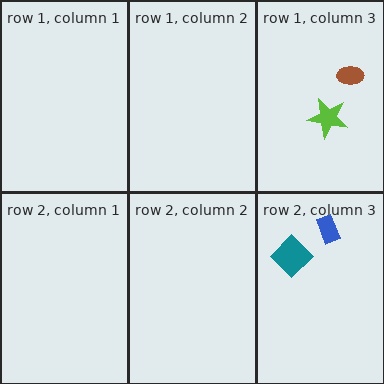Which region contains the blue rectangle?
The row 2, column 3 region.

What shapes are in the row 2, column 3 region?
The blue rectangle, the teal diamond.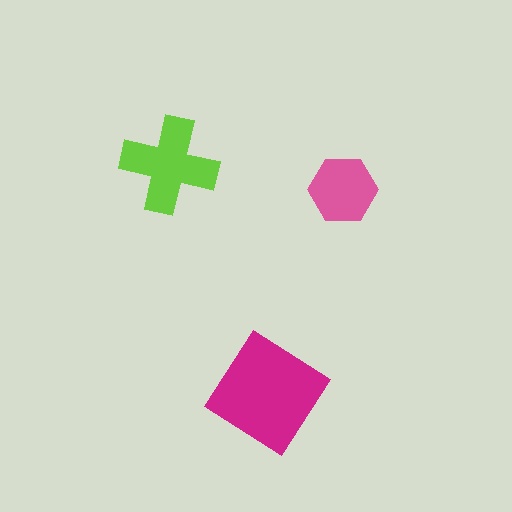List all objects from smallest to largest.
The pink hexagon, the lime cross, the magenta diamond.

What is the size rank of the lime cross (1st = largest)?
2nd.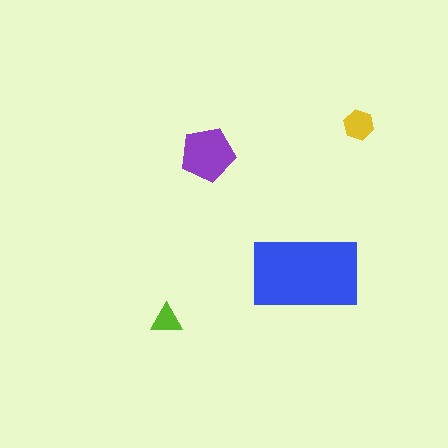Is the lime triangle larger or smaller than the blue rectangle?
Smaller.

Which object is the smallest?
The lime triangle.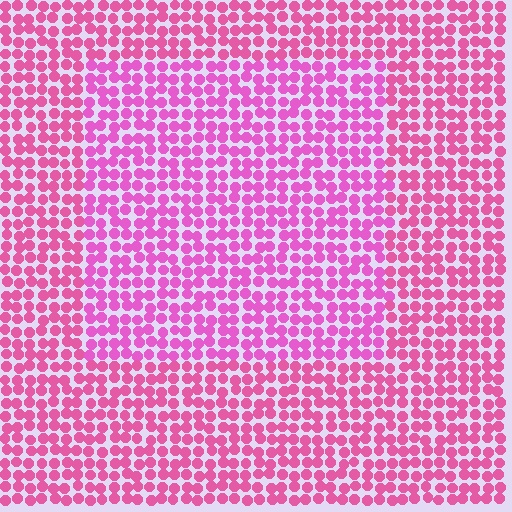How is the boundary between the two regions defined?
The boundary is defined purely by a slight shift in hue (about 18 degrees). Spacing, size, and orientation are identical on both sides.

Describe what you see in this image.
The image is filled with small pink elements in a uniform arrangement. A rectangle-shaped region is visible where the elements are tinted to a slightly different hue, forming a subtle color boundary.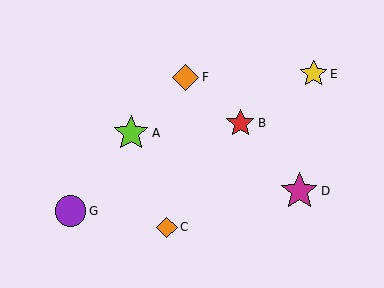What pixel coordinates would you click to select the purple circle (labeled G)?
Click at (70, 211) to select the purple circle G.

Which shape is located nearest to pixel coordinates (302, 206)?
The magenta star (labeled D) at (299, 191) is nearest to that location.